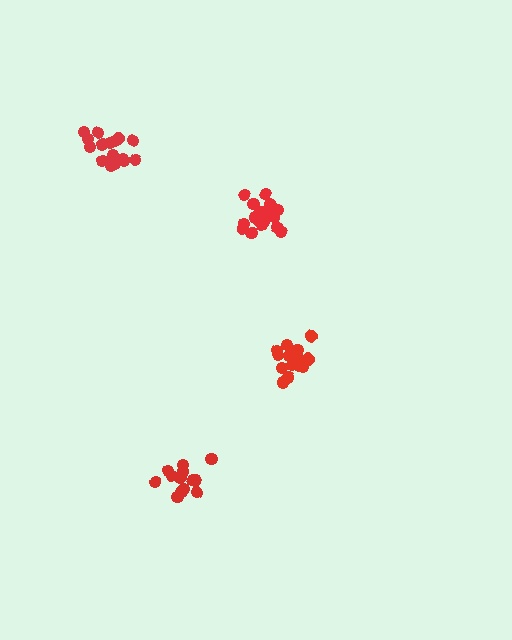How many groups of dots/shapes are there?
There are 4 groups.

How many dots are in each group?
Group 1: 20 dots, Group 2: 16 dots, Group 3: 14 dots, Group 4: 18 dots (68 total).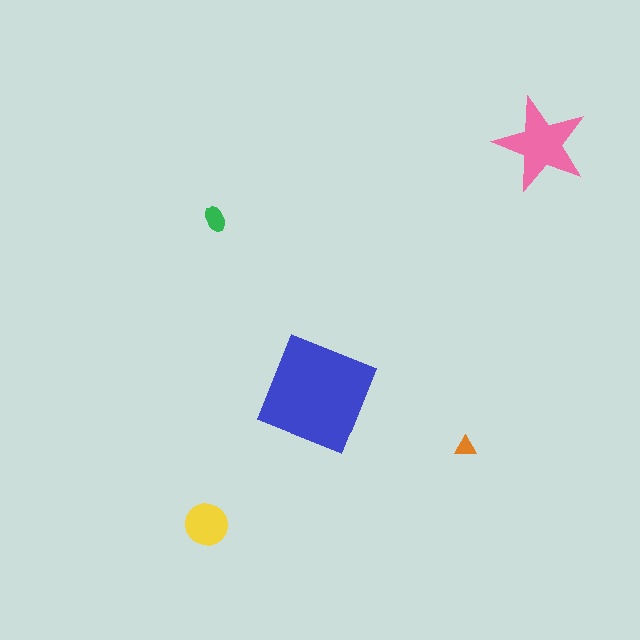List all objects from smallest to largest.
The orange triangle, the green ellipse, the yellow circle, the pink star, the blue square.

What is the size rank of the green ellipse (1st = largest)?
4th.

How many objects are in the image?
There are 5 objects in the image.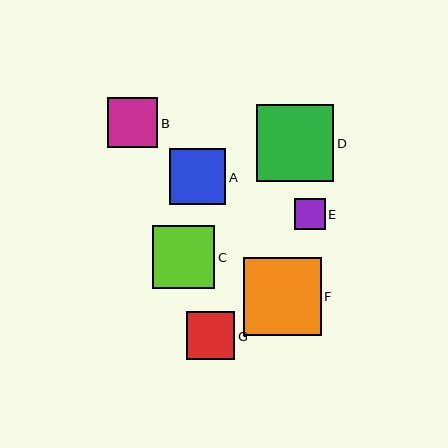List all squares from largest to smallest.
From largest to smallest: F, D, C, A, B, G, E.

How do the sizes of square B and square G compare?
Square B and square G are approximately the same size.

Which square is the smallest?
Square E is the smallest with a size of approximately 31 pixels.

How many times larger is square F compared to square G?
Square F is approximately 1.6 times the size of square G.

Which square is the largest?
Square F is the largest with a size of approximately 78 pixels.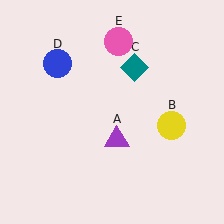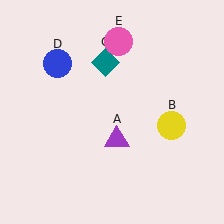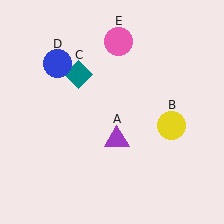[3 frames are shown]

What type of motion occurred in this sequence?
The teal diamond (object C) rotated counterclockwise around the center of the scene.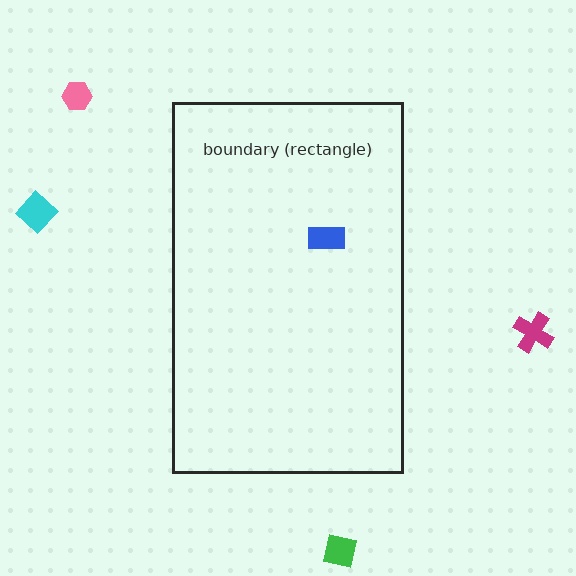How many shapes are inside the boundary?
1 inside, 4 outside.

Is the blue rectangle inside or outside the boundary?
Inside.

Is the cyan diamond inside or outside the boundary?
Outside.